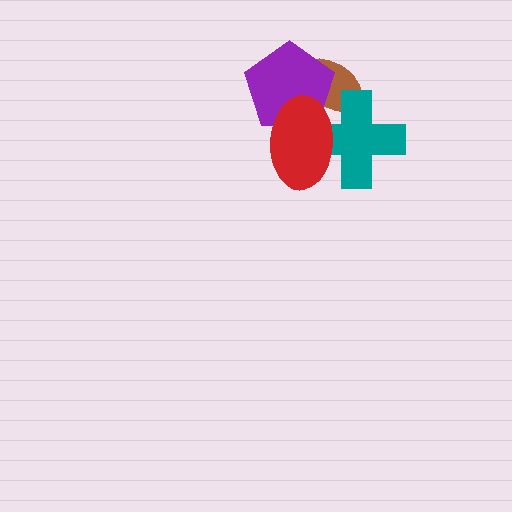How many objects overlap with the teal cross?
3 objects overlap with the teal cross.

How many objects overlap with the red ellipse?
3 objects overlap with the red ellipse.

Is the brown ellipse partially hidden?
Yes, it is partially covered by another shape.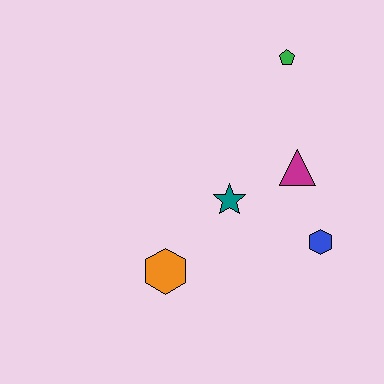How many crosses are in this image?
There are no crosses.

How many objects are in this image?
There are 5 objects.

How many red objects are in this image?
There are no red objects.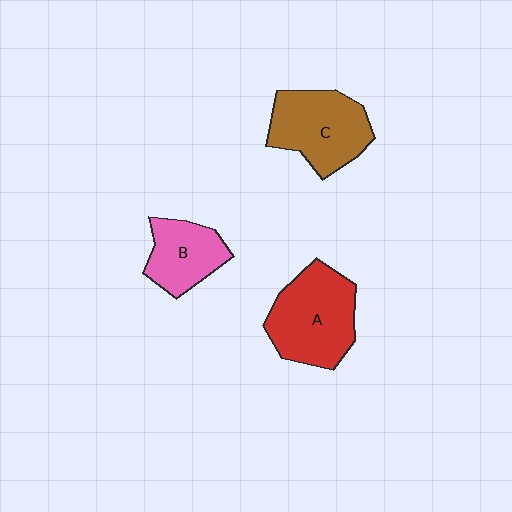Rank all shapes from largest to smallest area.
From largest to smallest: A (red), C (brown), B (pink).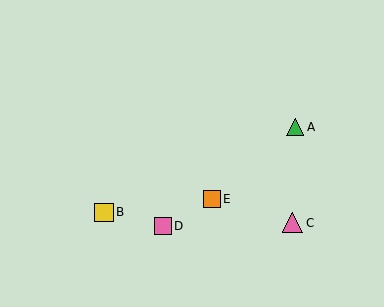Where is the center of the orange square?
The center of the orange square is at (212, 199).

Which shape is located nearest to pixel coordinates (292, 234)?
The pink triangle (labeled C) at (293, 223) is nearest to that location.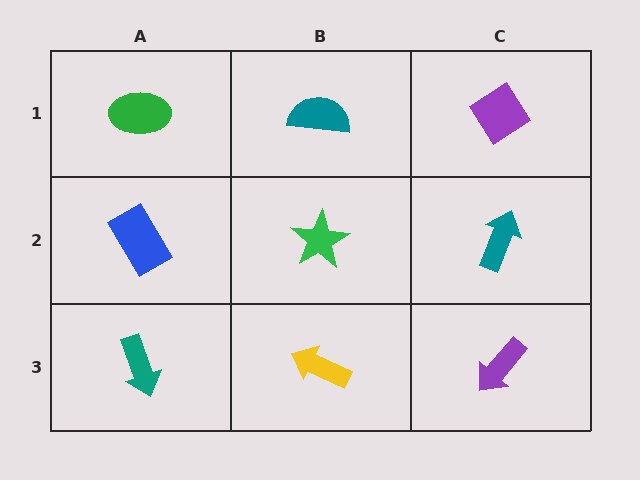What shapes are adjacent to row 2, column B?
A teal semicircle (row 1, column B), a yellow arrow (row 3, column B), a blue rectangle (row 2, column A), a teal arrow (row 2, column C).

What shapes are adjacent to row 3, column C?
A teal arrow (row 2, column C), a yellow arrow (row 3, column B).